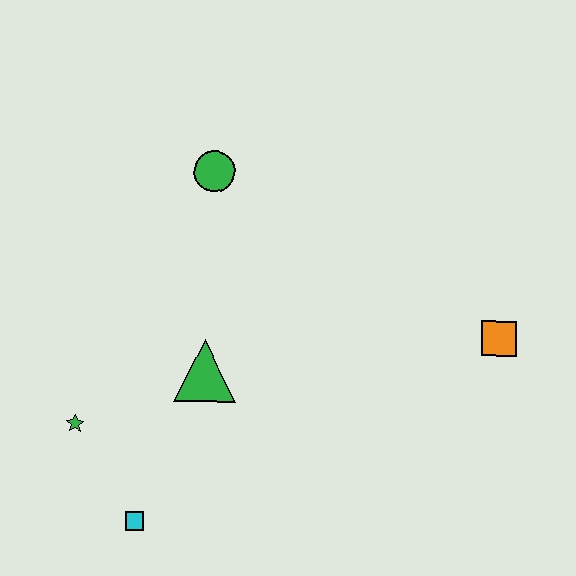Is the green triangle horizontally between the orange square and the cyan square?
Yes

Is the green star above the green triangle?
No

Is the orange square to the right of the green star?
Yes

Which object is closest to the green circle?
The green triangle is closest to the green circle.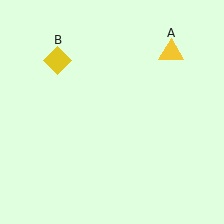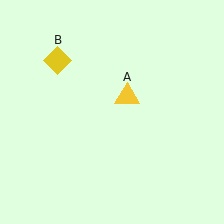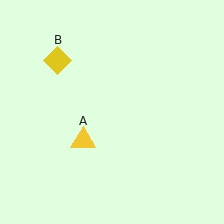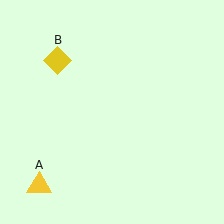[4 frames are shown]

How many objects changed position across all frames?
1 object changed position: yellow triangle (object A).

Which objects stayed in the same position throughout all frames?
Yellow diamond (object B) remained stationary.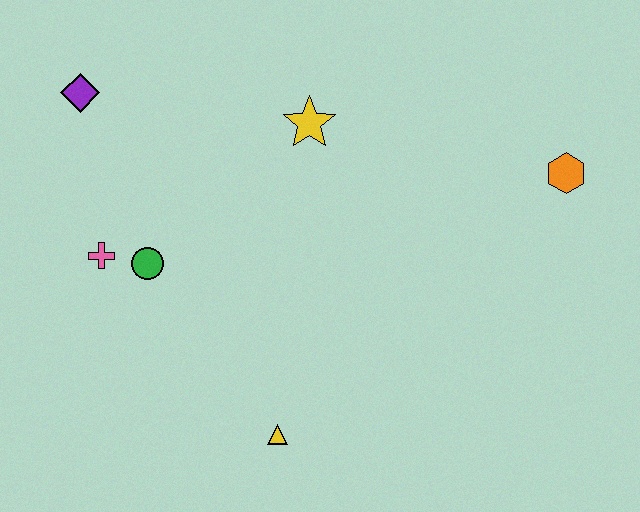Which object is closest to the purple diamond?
The pink cross is closest to the purple diamond.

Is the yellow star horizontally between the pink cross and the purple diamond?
No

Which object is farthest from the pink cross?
The orange hexagon is farthest from the pink cross.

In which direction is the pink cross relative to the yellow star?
The pink cross is to the left of the yellow star.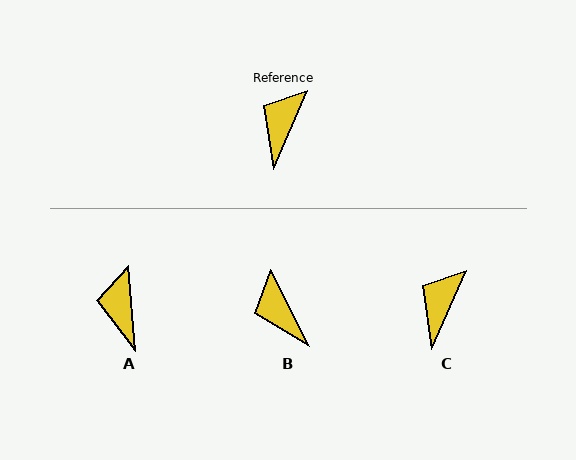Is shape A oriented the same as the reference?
No, it is off by about 28 degrees.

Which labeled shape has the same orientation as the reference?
C.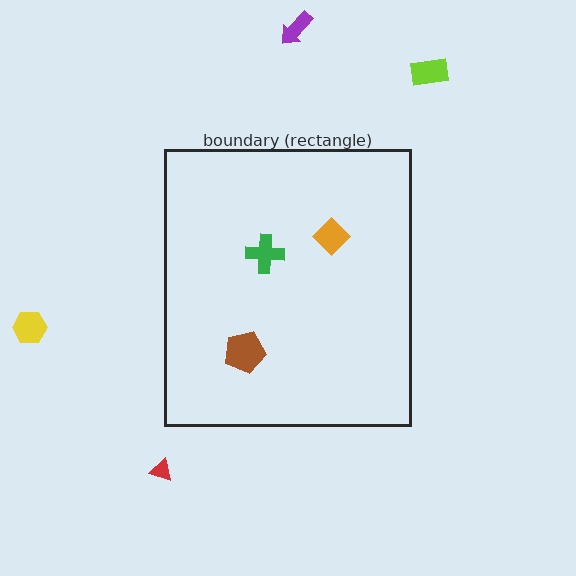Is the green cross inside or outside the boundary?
Inside.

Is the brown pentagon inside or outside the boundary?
Inside.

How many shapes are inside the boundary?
3 inside, 4 outside.